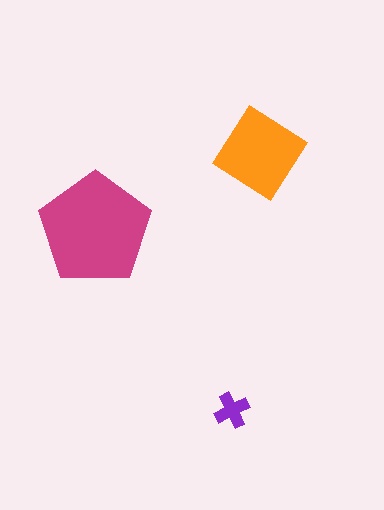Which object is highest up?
The orange diamond is topmost.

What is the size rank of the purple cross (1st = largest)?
3rd.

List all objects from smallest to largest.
The purple cross, the orange diamond, the magenta pentagon.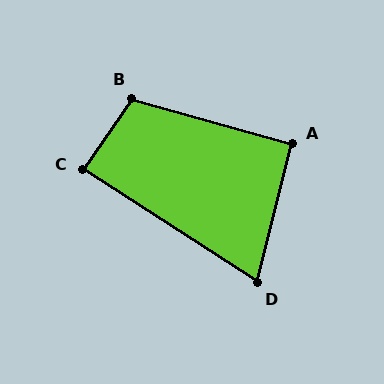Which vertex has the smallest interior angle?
D, at approximately 71 degrees.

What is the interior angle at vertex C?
Approximately 89 degrees (approximately right).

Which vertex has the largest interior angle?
B, at approximately 109 degrees.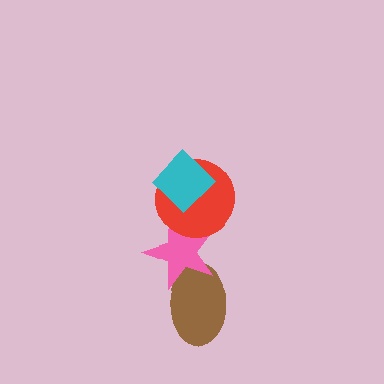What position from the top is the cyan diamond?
The cyan diamond is 1st from the top.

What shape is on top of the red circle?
The cyan diamond is on top of the red circle.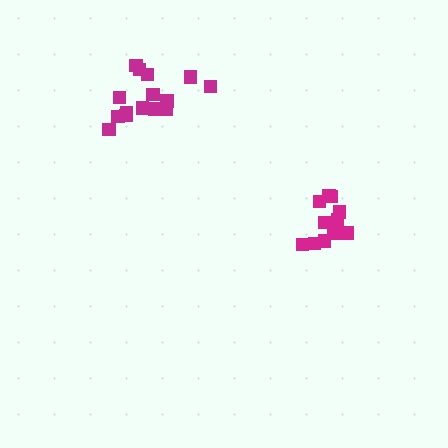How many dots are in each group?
Group 1: 11 dots, Group 2: 15 dots (26 total).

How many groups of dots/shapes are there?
There are 2 groups.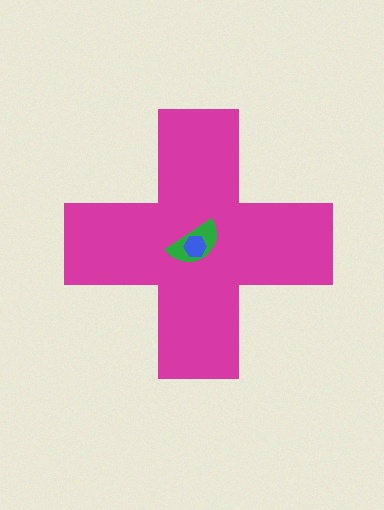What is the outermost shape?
The magenta cross.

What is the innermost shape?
The blue hexagon.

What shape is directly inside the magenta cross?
The green semicircle.